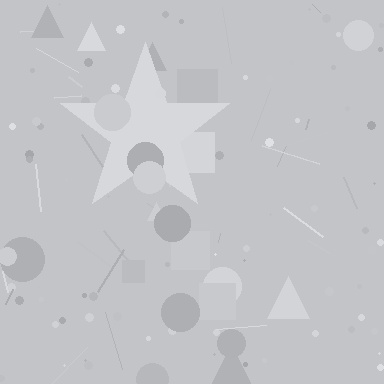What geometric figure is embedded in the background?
A star is embedded in the background.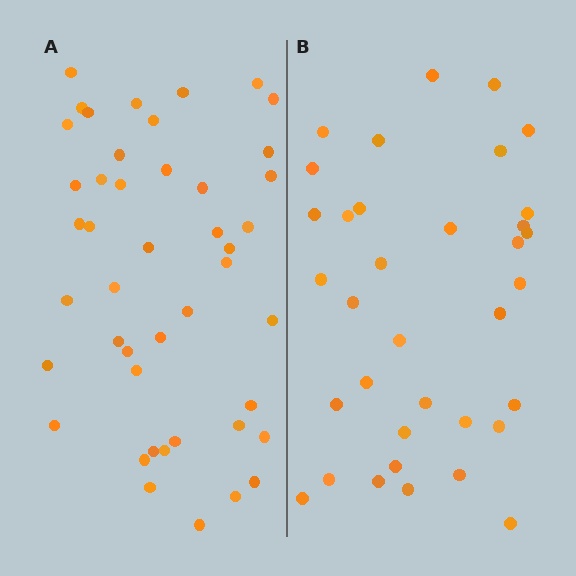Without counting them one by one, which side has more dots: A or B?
Region A (the left region) has more dots.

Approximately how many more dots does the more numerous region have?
Region A has roughly 10 or so more dots than region B.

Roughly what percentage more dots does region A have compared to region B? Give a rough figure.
About 30% more.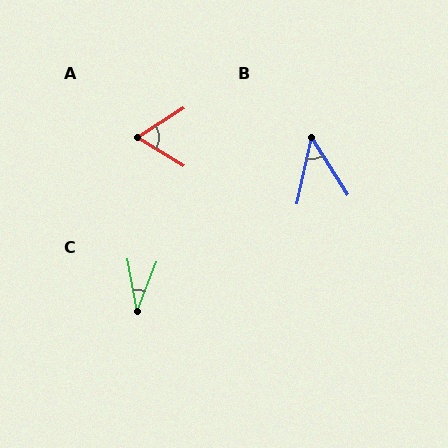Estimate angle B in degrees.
Approximately 44 degrees.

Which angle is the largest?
A, at approximately 64 degrees.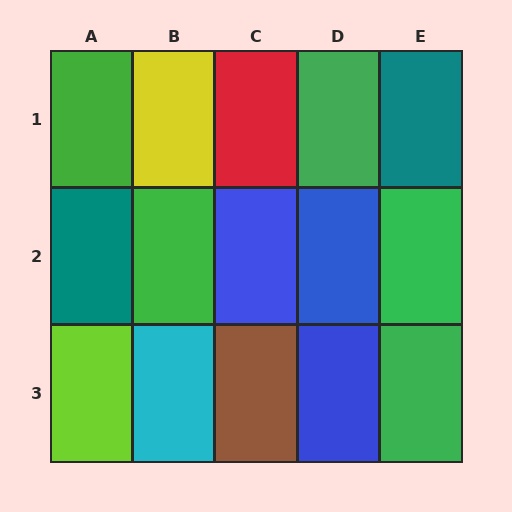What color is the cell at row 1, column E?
Teal.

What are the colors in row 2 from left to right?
Teal, green, blue, blue, green.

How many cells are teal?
2 cells are teal.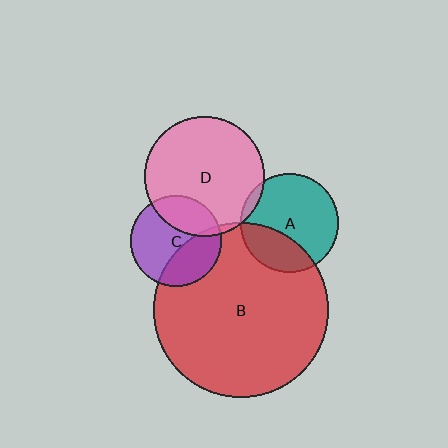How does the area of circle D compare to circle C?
Approximately 1.7 times.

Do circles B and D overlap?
Yes.